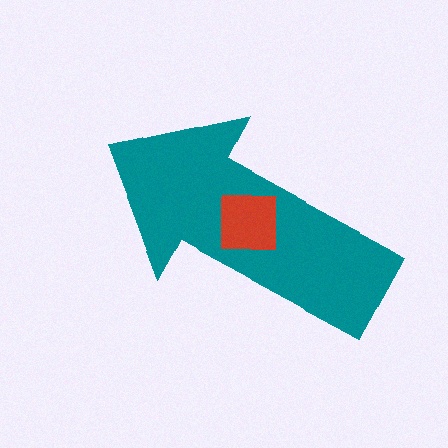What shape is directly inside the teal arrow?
The red square.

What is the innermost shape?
The red square.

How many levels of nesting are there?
2.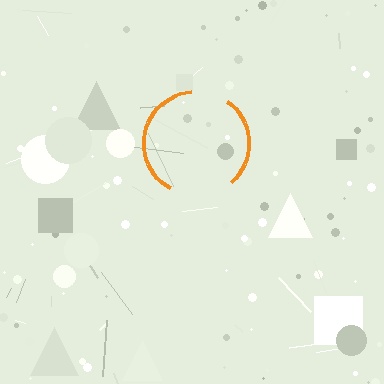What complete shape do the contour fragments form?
The contour fragments form a circle.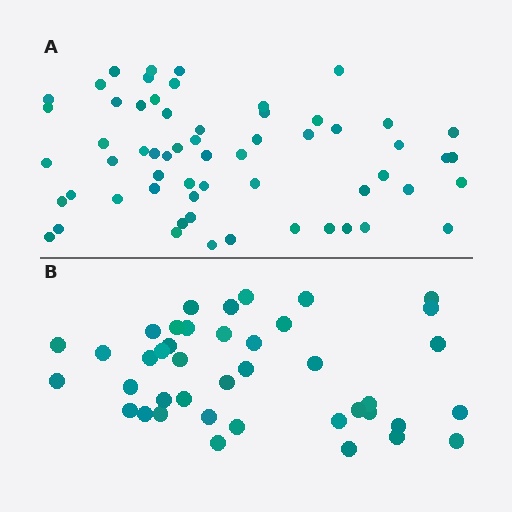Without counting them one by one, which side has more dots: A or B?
Region A (the top region) has more dots.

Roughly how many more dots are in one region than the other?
Region A has approximately 20 more dots than region B.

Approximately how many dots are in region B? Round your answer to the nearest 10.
About 40 dots. (The exact count is 41, which rounds to 40.)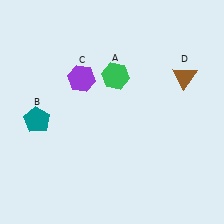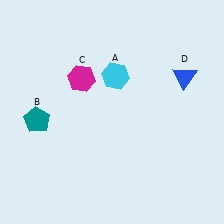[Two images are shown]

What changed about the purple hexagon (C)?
In Image 1, C is purple. In Image 2, it changed to magenta.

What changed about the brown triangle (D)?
In Image 1, D is brown. In Image 2, it changed to blue.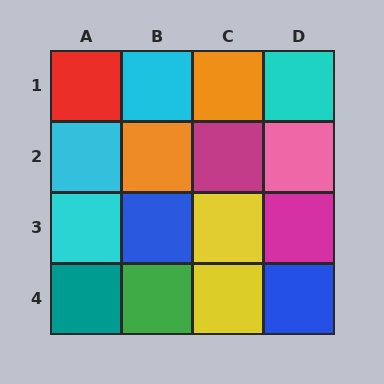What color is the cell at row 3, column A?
Cyan.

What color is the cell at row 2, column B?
Orange.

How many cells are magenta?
2 cells are magenta.